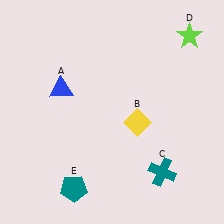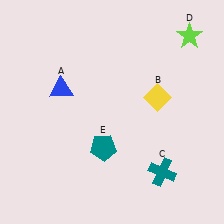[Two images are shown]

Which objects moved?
The objects that moved are: the yellow diamond (B), the teal pentagon (E).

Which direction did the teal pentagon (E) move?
The teal pentagon (E) moved up.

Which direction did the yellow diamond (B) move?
The yellow diamond (B) moved up.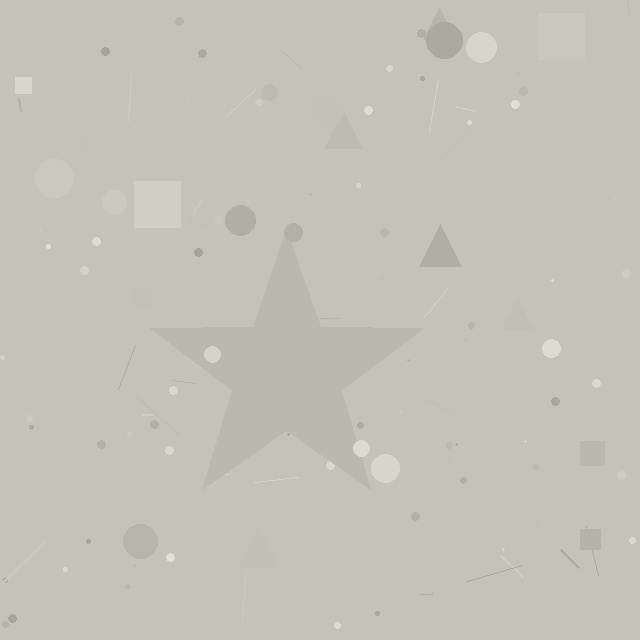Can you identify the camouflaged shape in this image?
The camouflaged shape is a star.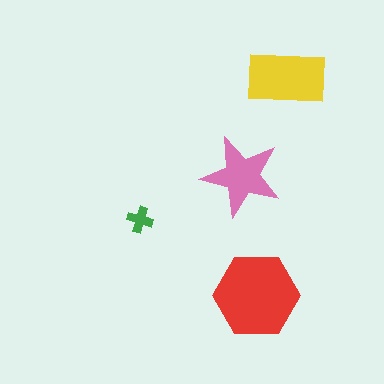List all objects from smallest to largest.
The green cross, the pink star, the yellow rectangle, the red hexagon.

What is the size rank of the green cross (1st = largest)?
4th.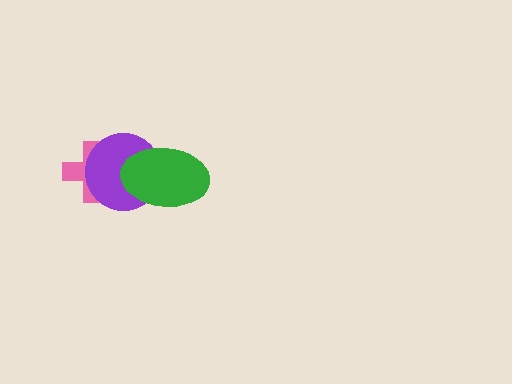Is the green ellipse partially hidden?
No, no other shape covers it.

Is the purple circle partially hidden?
Yes, it is partially covered by another shape.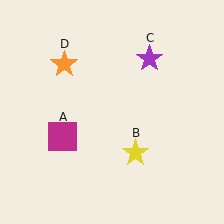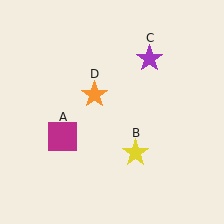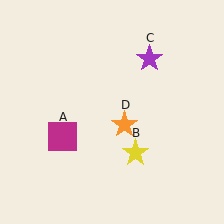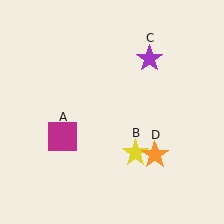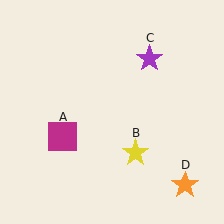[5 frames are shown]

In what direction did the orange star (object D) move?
The orange star (object D) moved down and to the right.